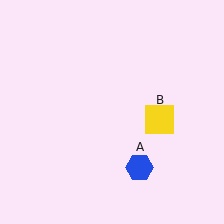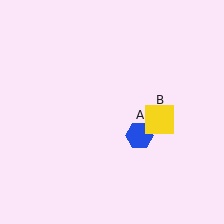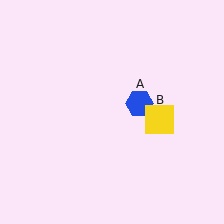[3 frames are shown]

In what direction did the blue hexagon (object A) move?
The blue hexagon (object A) moved up.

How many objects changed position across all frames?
1 object changed position: blue hexagon (object A).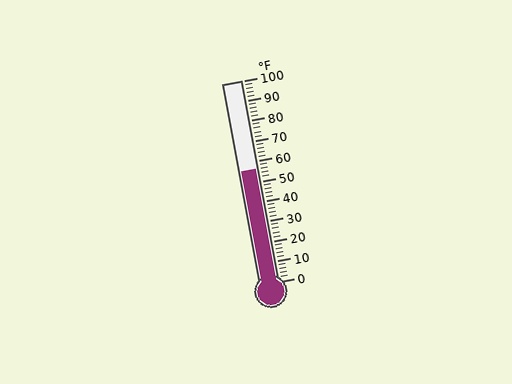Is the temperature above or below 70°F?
The temperature is below 70°F.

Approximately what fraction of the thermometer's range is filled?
The thermometer is filled to approximately 55% of its range.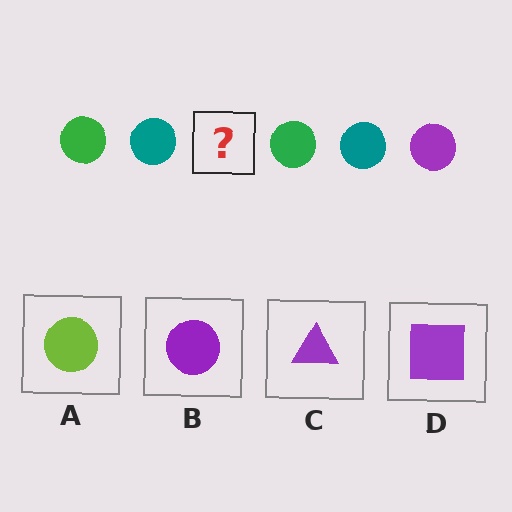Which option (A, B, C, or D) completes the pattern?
B.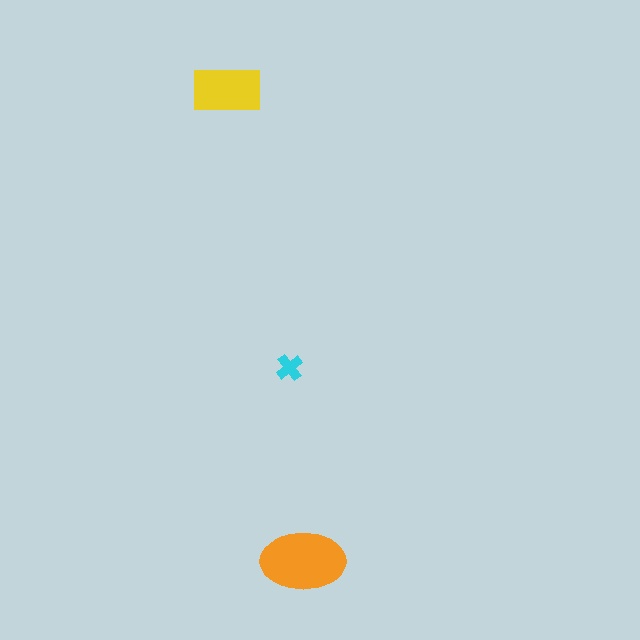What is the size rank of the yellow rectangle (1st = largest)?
2nd.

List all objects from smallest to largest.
The cyan cross, the yellow rectangle, the orange ellipse.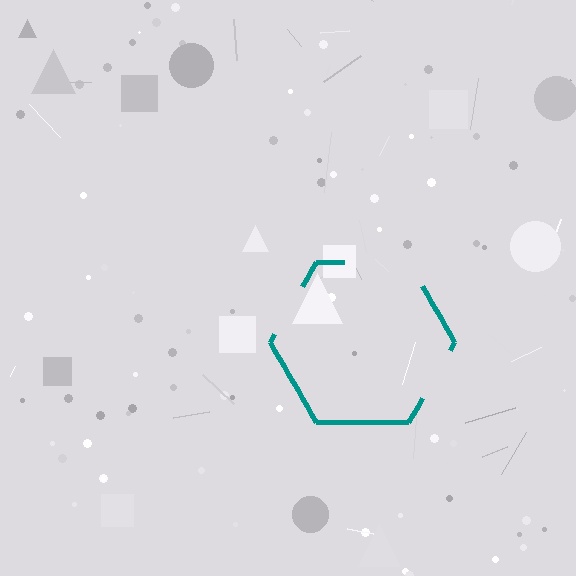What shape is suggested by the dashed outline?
The dashed outline suggests a hexagon.